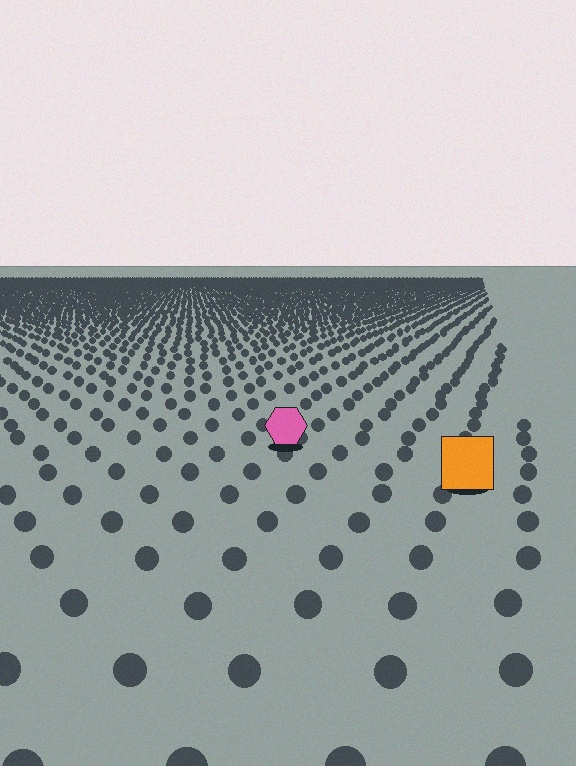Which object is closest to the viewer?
The orange square is closest. The texture marks near it are larger and more spread out.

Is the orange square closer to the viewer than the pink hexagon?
Yes. The orange square is closer — you can tell from the texture gradient: the ground texture is coarser near it.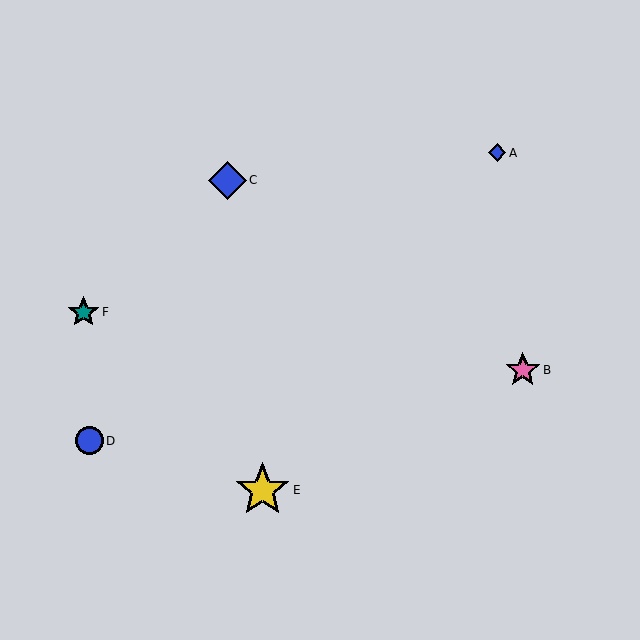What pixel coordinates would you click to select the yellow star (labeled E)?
Click at (262, 490) to select the yellow star E.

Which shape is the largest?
The yellow star (labeled E) is the largest.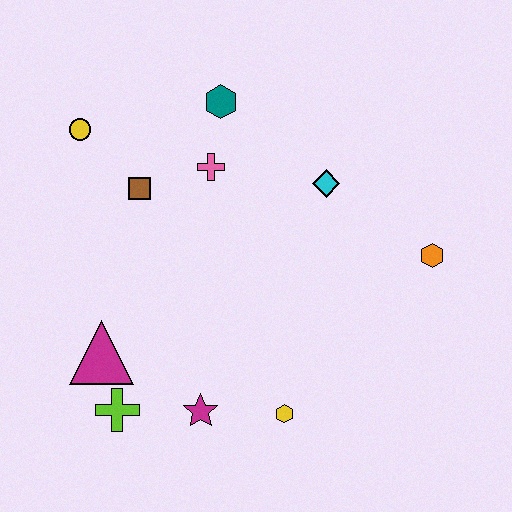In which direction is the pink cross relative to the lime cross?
The pink cross is above the lime cross.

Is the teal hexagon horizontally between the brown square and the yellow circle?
No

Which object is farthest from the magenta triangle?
The orange hexagon is farthest from the magenta triangle.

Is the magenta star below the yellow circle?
Yes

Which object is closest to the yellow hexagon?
The magenta star is closest to the yellow hexagon.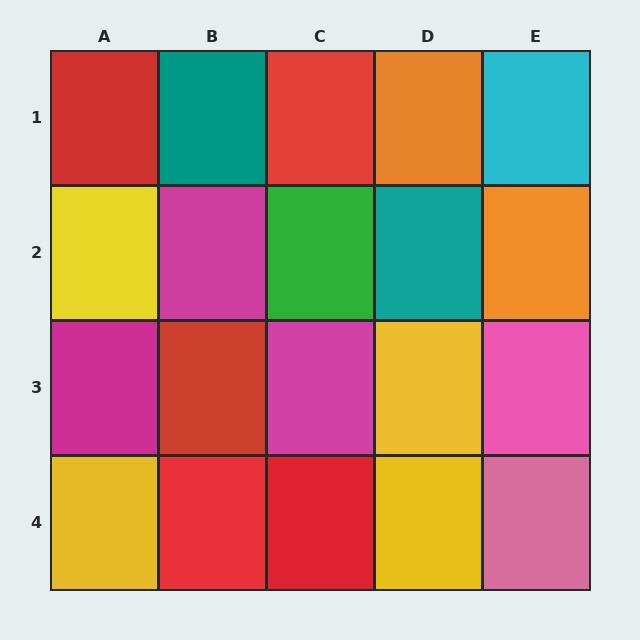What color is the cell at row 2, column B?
Magenta.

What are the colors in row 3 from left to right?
Magenta, red, magenta, yellow, pink.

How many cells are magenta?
3 cells are magenta.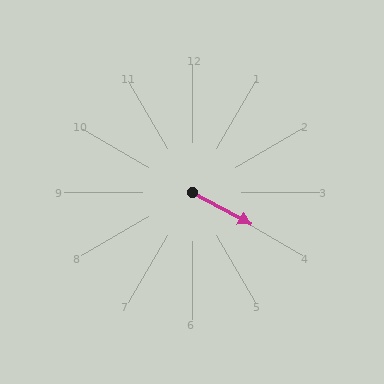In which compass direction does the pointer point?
Southeast.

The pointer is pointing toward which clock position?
Roughly 4 o'clock.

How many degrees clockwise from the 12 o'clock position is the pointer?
Approximately 119 degrees.